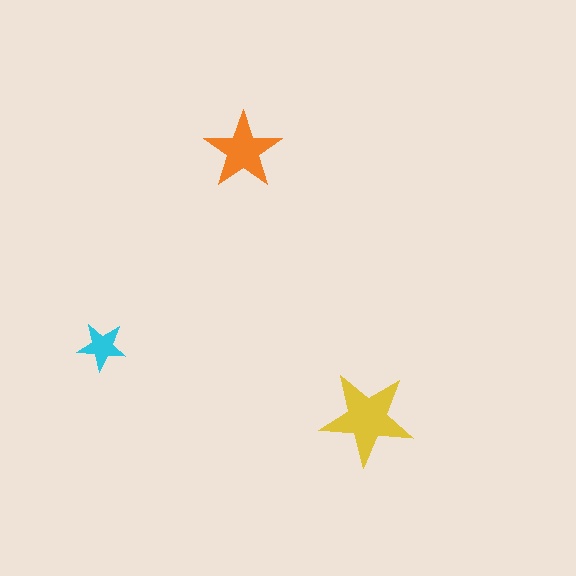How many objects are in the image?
There are 3 objects in the image.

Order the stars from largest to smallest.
the yellow one, the orange one, the cyan one.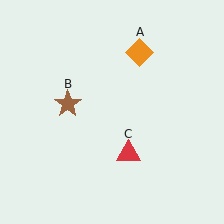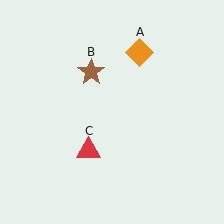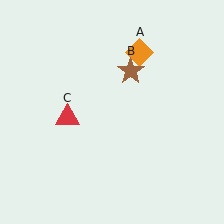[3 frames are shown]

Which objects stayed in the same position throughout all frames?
Orange diamond (object A) remained stationary.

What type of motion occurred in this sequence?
The brown star (object B), red triangle (object C) rotated clockwise around the center of the scene.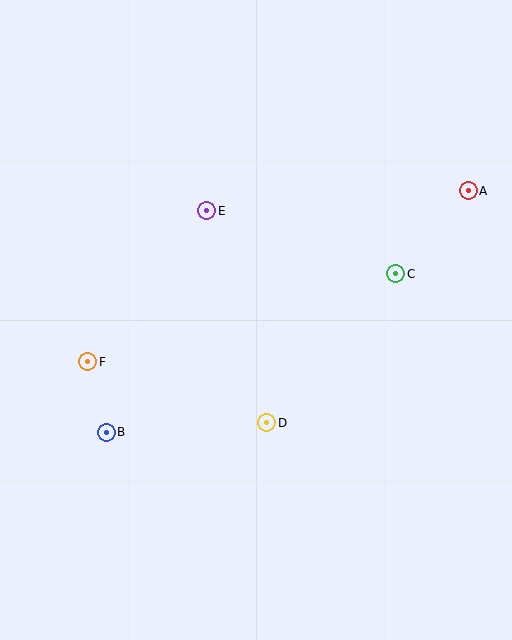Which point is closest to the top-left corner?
Point E is closest to the top-left corner.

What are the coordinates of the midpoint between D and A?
The midpoint between D and A is at (367, 307).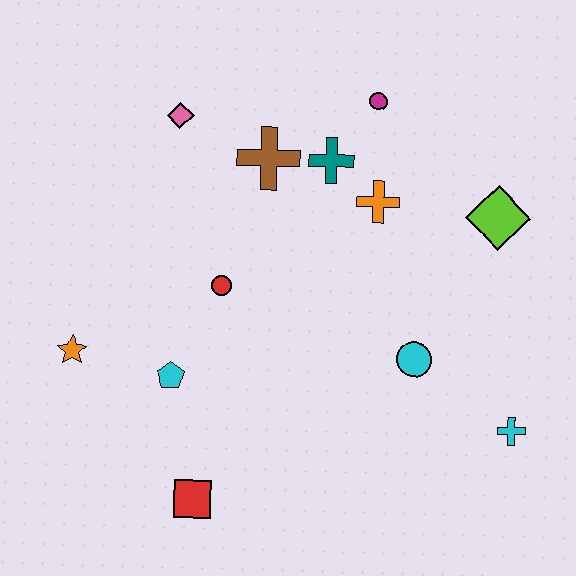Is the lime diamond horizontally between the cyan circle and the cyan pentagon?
No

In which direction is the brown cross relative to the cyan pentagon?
The brown cross is above the cyan pentagon.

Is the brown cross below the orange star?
No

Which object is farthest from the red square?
The magenta circle is farthest from the red square.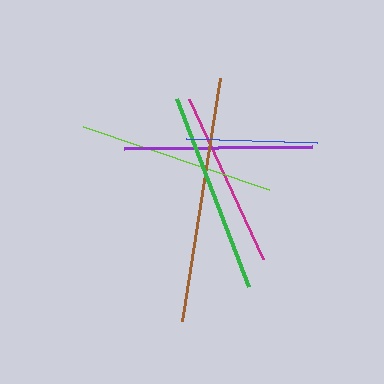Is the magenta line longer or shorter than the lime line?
The lime line is longer than the magenta line.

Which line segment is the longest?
The brown line is the longest at approximately 246 pixels.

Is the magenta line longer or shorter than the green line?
The green line is longer than the magenta line.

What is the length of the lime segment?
The lime segment is approximately 196 pixels long.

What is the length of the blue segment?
The blue segment is approximately 131 pixels long.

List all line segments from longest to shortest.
From longest to shortest: brown, green, lime, purple, magenta, blue.